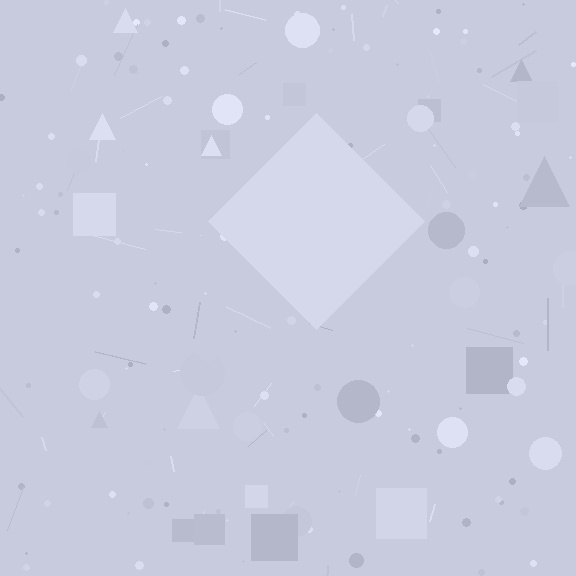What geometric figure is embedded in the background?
A diamond is embedded in the background.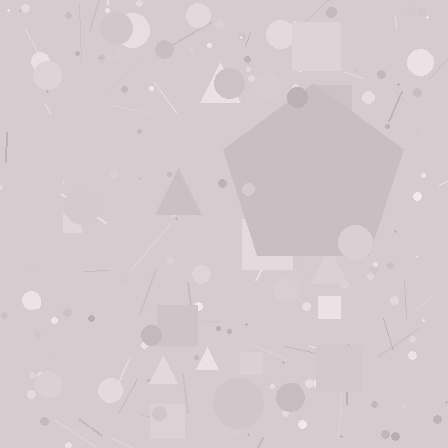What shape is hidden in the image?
A pentagon is hidden in the image.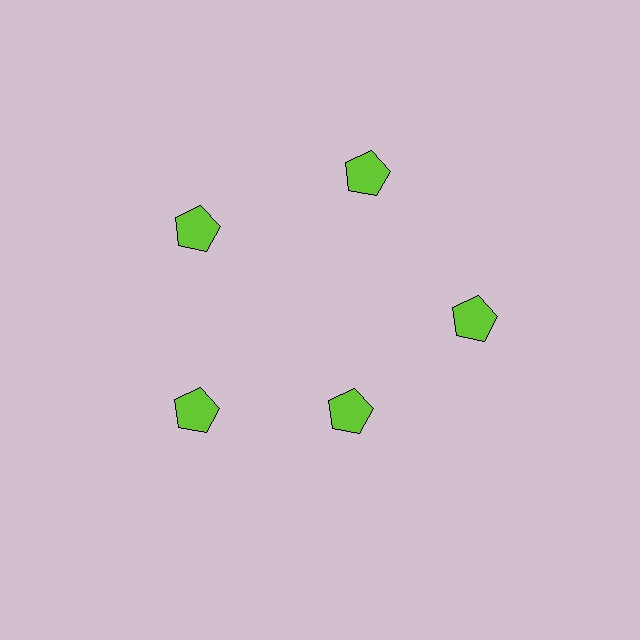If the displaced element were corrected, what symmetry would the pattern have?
It would have 5-fold rotational symmetry — the pattern would map onto itself every 72 degrees.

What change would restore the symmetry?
The symmetry would be restored by moving it outward, back onto the ring so that all 5 pentagons sit at equal angles and equal distance from the center.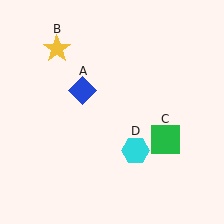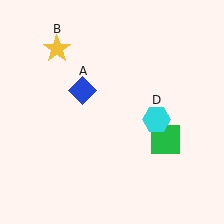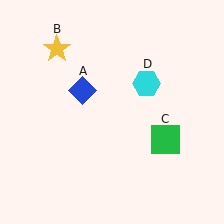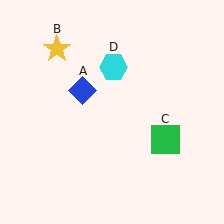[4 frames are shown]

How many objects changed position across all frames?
1 object changed position: cyan hexagon (object D).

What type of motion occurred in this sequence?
The cyan hexagon (object D) rotated counterclockwise around the center of the scene.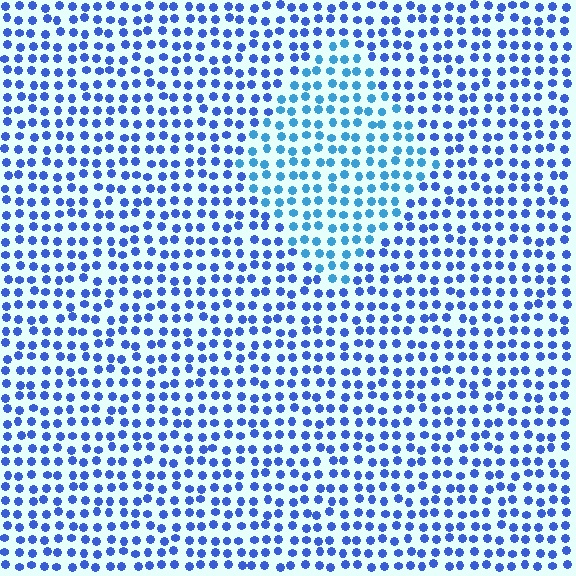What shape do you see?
I see a diamond.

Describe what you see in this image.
The image is filled with small blue elements in a uniform arrangement. A diamond-shaped region is visible where the elements are tinted to a slightly different hue, forming a subtle color boundary.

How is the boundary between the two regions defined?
The boundary is defined purely by a slight shift in hue (about 26 degrees). Spacing, size, and orientation are identical on both sides.